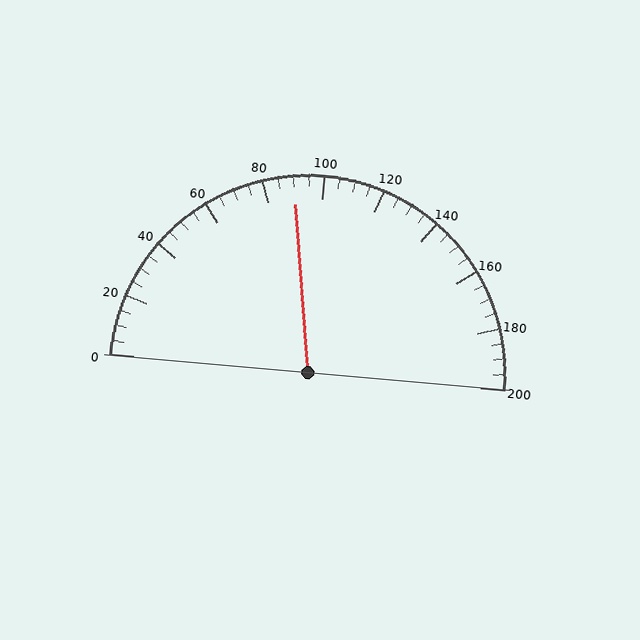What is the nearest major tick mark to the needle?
The nearest major tick mark is 80.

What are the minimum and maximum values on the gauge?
The gauge ranges from 0 to 200.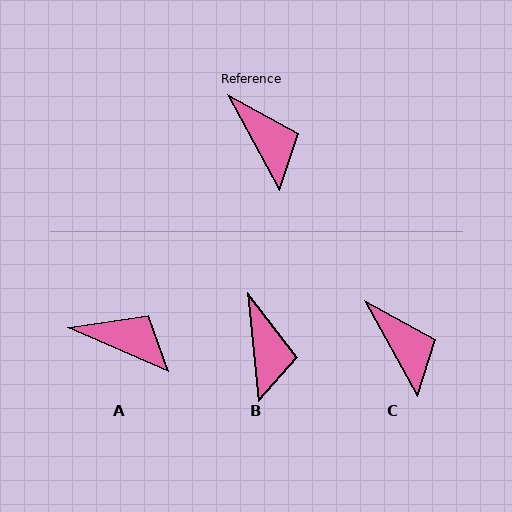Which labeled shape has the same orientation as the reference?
C.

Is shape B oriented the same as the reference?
No, it is off by about 23 degrees.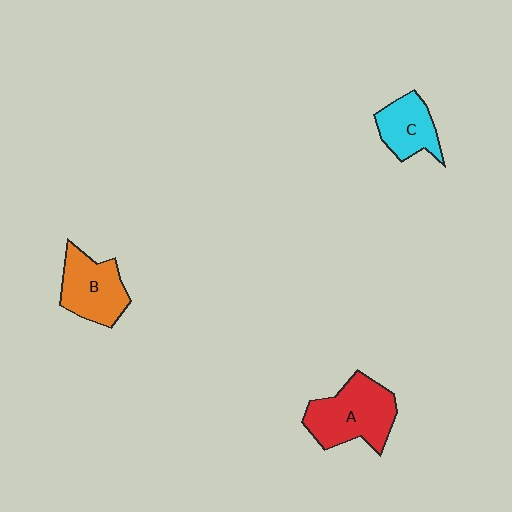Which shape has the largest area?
Shape A (red).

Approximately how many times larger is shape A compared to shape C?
Approximately 1.6 times.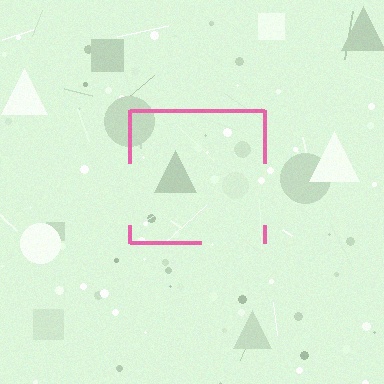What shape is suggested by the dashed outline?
The dashed outline suggests a square.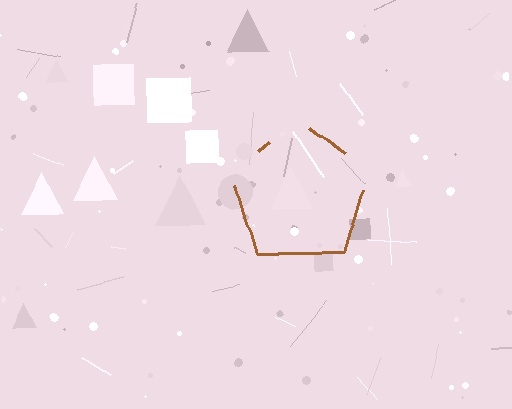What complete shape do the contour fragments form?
The contour fragments form a pentagon.